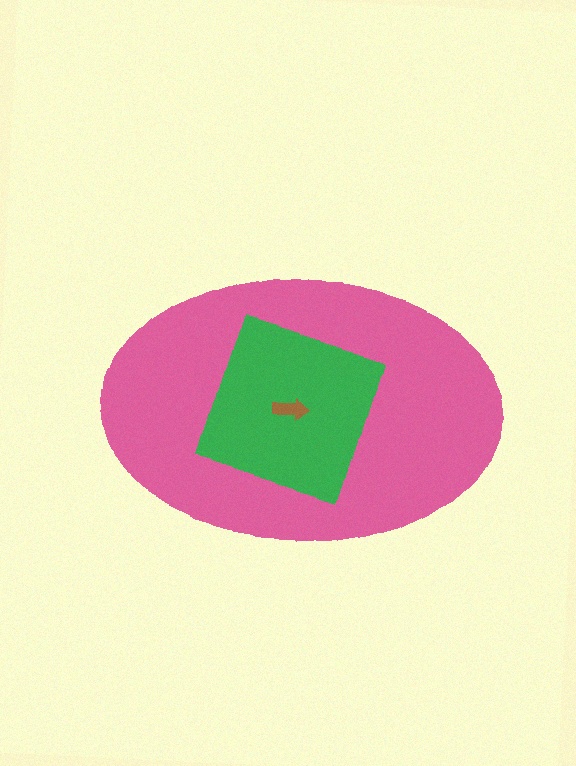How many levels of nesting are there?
3.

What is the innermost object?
The brown arrow.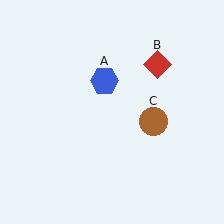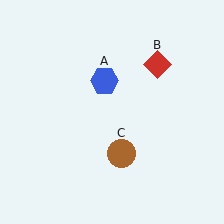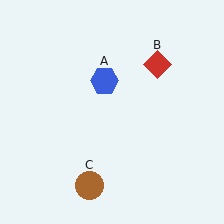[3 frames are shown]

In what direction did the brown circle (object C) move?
The brown circle (object C) moved down and to the left.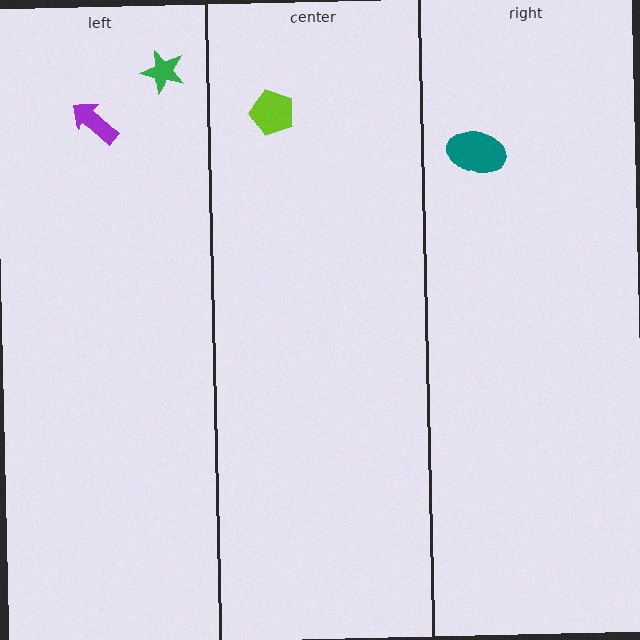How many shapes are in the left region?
2.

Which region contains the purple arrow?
The left region.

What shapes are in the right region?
The teal ellipse.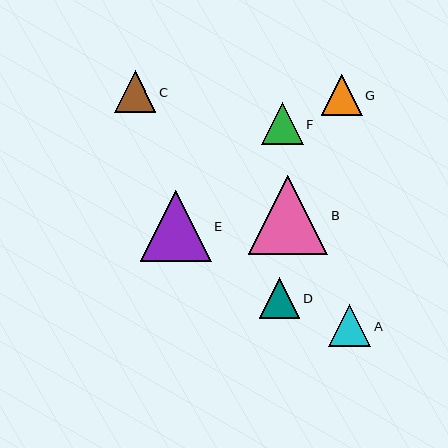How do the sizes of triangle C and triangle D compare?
Triangle C and triangle D are approximately the same size.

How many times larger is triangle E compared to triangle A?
Triangle E is approximately 1.7 times the size of triangle A.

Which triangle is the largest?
Triangle B is the largest with a size of approximately 79 pixels.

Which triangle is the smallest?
Triangle D is the smallest with a size of approximately 41 pixels.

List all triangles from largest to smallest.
From largest to smallest: B, E, A, F, C, G, D.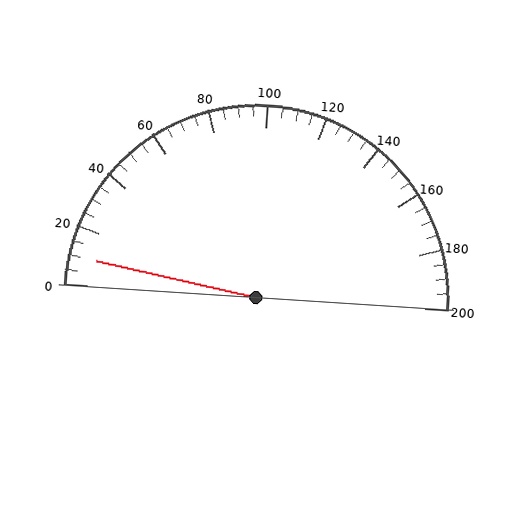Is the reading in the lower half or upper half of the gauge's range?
The reading is in the lower half of the range (0 to 200).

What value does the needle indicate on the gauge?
The needle indicates approximately 10.